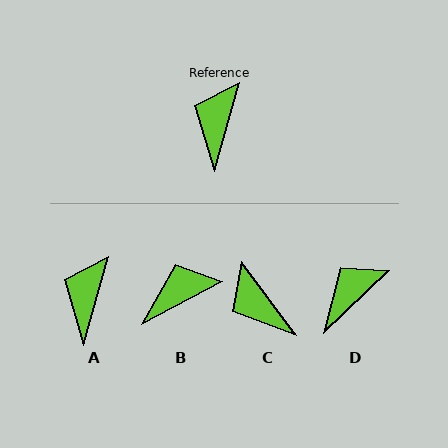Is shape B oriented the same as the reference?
No, it is off by about 47 degrees.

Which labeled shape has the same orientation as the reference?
A.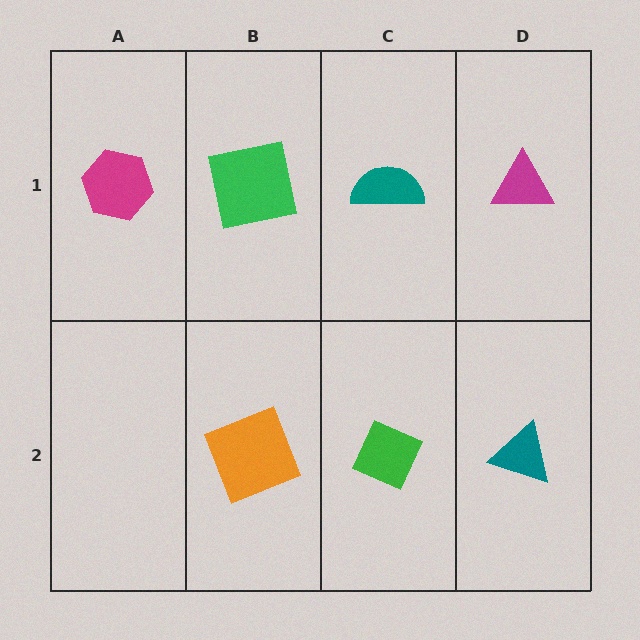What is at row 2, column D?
A teal triangle.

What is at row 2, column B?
An orange square.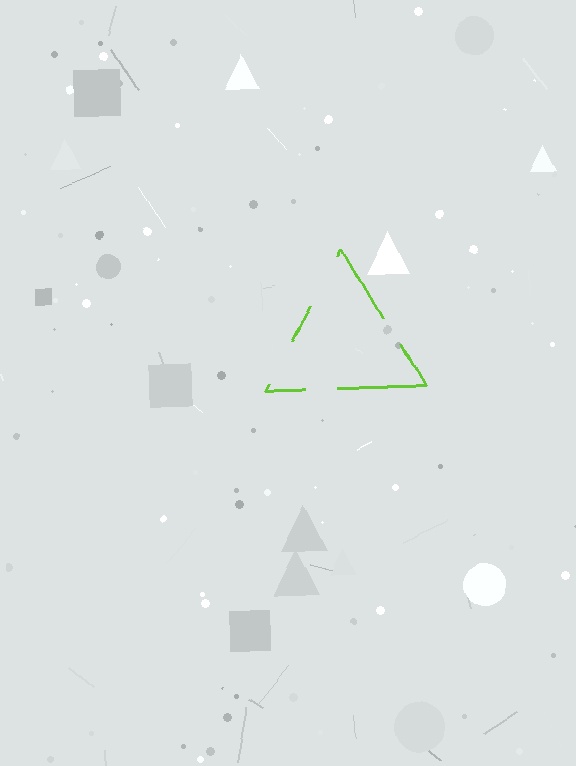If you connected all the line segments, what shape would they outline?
They would outline a triangle.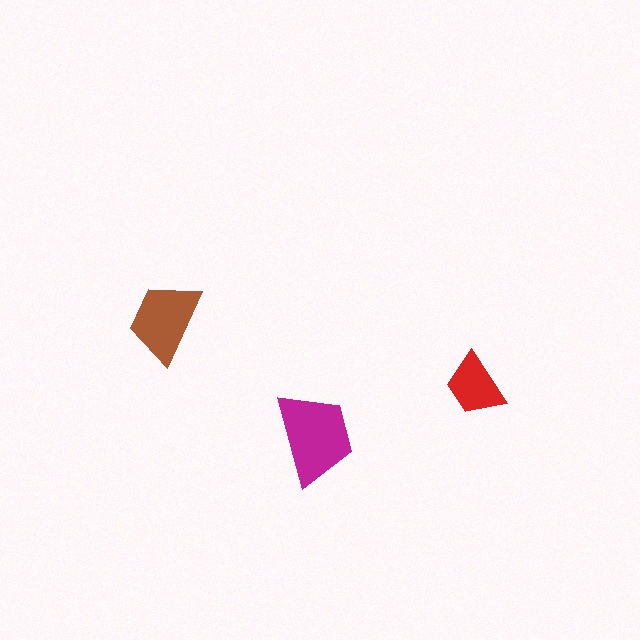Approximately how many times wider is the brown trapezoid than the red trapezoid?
About 1.5 times wider.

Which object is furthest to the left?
The brown trapezoid is leftmost.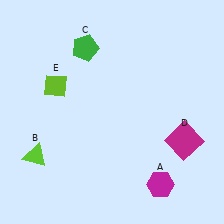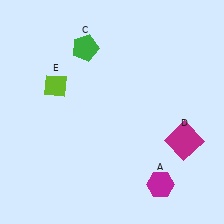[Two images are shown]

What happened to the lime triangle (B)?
The lime triangle (B) was removed in Image 2. It was in the bottom-left area of Image 1.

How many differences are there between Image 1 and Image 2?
There is 1 difference between the two images.